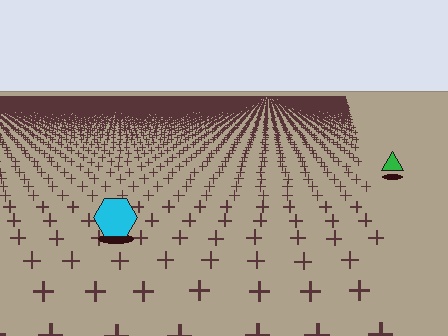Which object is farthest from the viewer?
The green triangle is farthest from the viewer. It appears smaller and the ground texture around it is denser.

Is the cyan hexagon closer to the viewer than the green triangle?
Yes. The cyan hexagon is closer — you can tell from the texture gradient: the ground texture is coarser near it.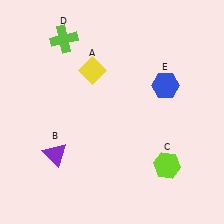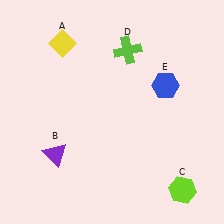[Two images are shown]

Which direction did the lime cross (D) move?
The lime cross (D) moved right.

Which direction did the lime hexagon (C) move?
The lime hexagon (C) moved down.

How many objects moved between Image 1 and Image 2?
3 objects moved between the two images.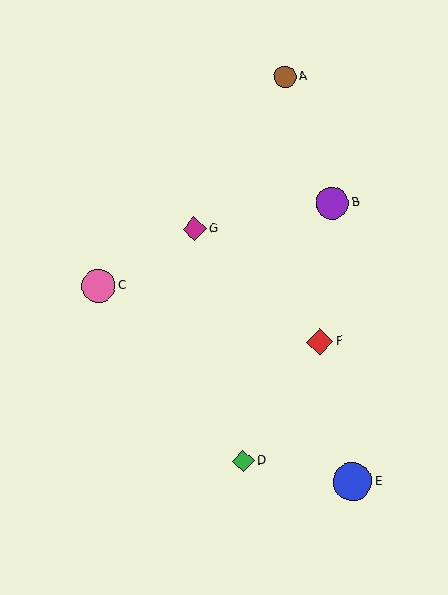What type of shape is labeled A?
Shape A is a brown circle.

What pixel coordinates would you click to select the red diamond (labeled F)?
Click at (320, 342) to select the red diamond F.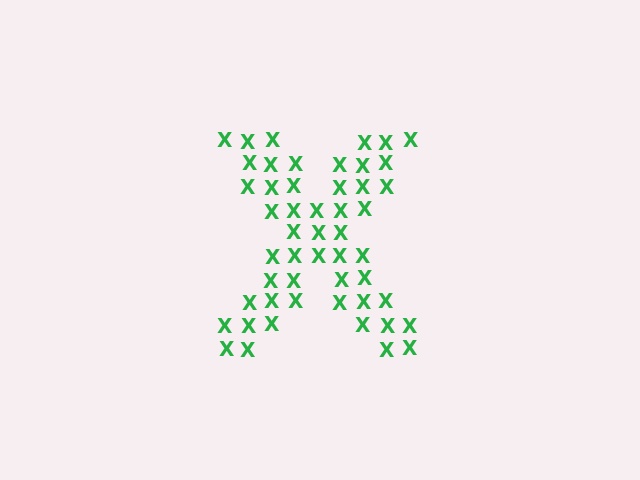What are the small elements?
The small elements are letter X's.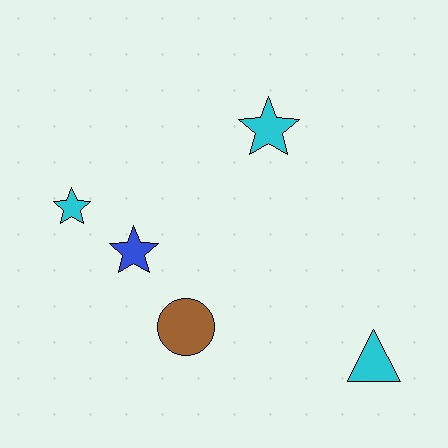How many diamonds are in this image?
There are no diamonds.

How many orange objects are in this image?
There are no orange objects.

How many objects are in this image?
There are 5 objects.